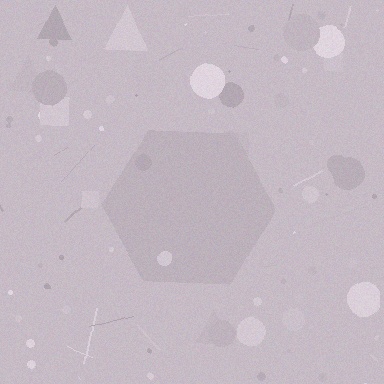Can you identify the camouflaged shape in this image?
The camouflaged shape is a hexagon.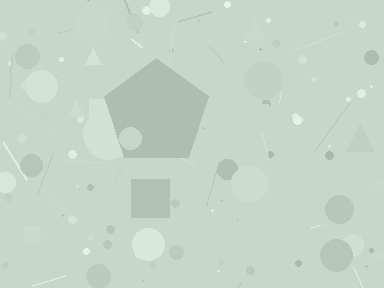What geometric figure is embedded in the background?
A pentagon is embedded in the background.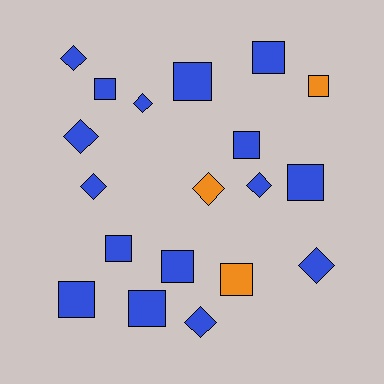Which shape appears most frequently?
Square, with 11 objects.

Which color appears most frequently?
Blue, with 16 objects.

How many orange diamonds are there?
There is 1 orange diamond.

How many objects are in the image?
There are 19 objects.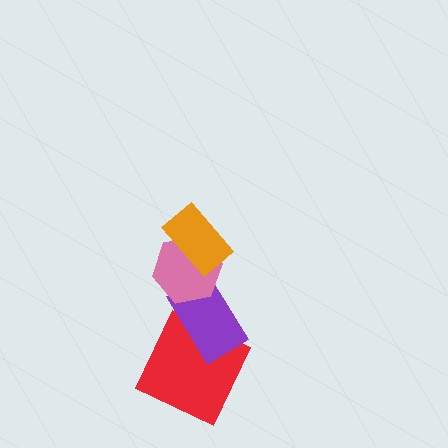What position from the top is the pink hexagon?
The pink hexagon is 2nd from the top.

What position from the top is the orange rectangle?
The orange rectangle is 1st from the top.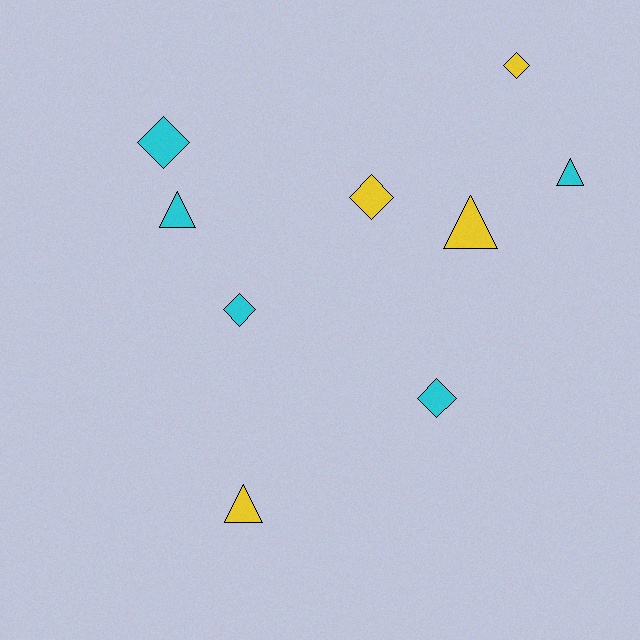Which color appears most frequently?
Cyan, with 5 objects.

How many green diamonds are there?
There are no green diamonds.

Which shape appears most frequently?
Diamond, with 5 objects.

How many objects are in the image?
There are 9 objects.